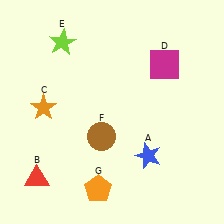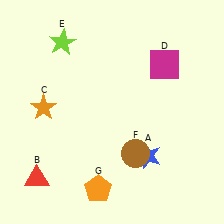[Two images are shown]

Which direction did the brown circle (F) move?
The brown circle (F) moved right.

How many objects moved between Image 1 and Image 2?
1 object moved between the two images.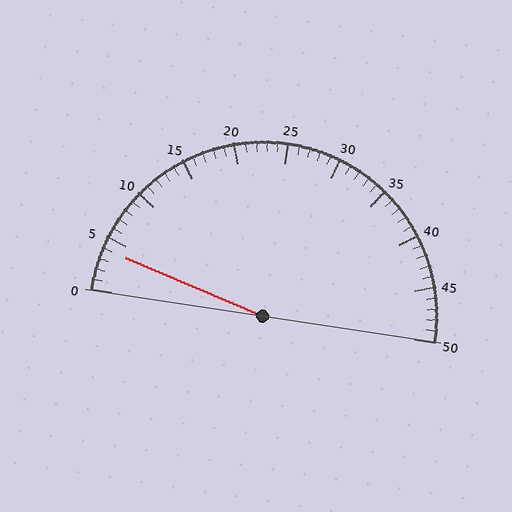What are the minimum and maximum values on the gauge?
The gauge ranges from 0 to 50.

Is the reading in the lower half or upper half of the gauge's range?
The reading is in the lower half of the range (0 to 50).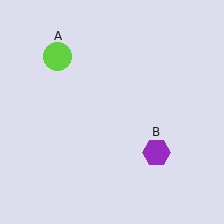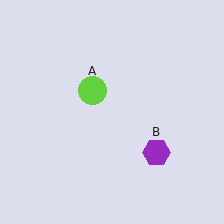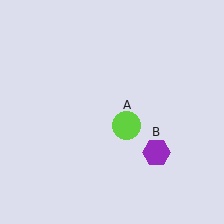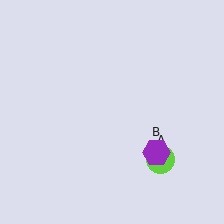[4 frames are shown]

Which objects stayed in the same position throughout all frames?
Purple hexagon (object B) remained stationary.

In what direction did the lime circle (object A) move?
The lime circle (object A) moved down and to the right.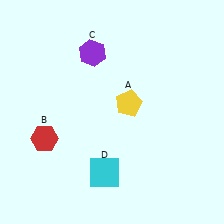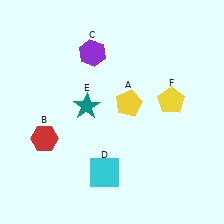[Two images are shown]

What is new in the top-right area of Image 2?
A yellow pentagon (F) was added in the top-right area of Image 2.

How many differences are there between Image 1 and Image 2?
There are 2 differences between the two images.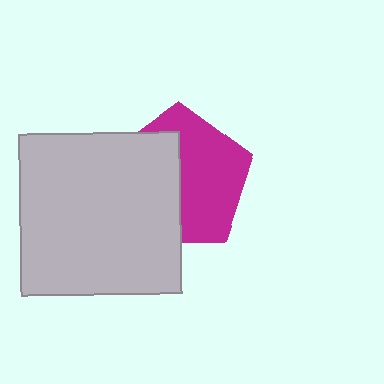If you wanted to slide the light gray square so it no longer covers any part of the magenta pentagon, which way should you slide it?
Slide it left — that is the most direct way to separate the two shapes.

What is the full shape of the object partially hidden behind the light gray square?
The partially hidden object is a magenta pentagon.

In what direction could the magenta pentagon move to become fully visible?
The magenta pentagon could move right. That would shift it out from behind the light gray square entirely.